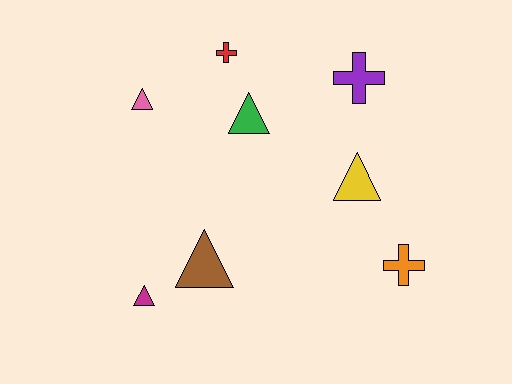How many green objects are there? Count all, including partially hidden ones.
There is 1 green object.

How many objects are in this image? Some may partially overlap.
There are 8 objects.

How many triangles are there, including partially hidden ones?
There are 5 triangles.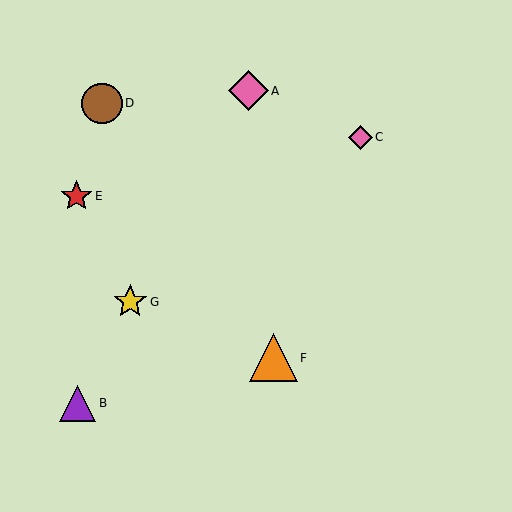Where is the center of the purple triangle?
The center of the purple triangle is at (78, 403).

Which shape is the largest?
The orange triangle (labeled F) is the largest.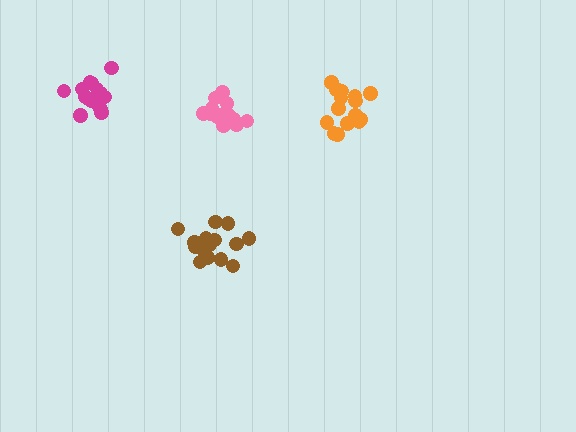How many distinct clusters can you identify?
There are 4 distinct clusters.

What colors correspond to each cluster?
The clusters are colored: brown, orange, pink, magenta.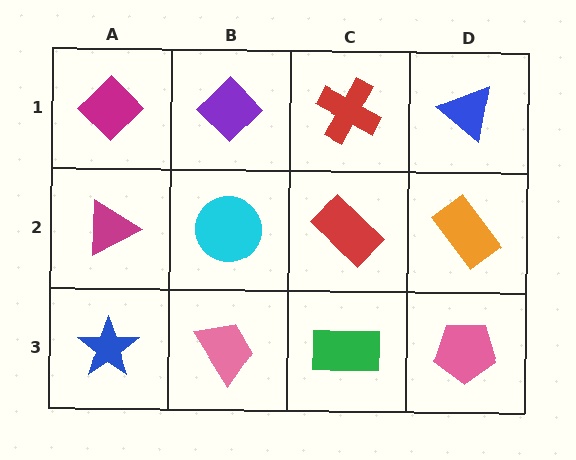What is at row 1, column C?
A red cross.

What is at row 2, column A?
A magenta triangle.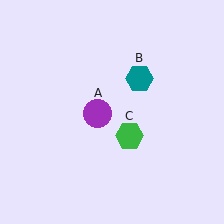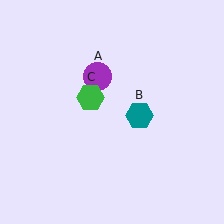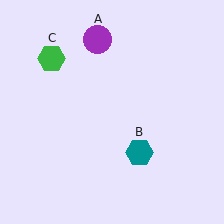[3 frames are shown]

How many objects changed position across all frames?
3 objects changed position: purple circle (object A), teal hexagon (object B), green hexagon (object C).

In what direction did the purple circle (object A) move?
The purple circle (object A) moved up.